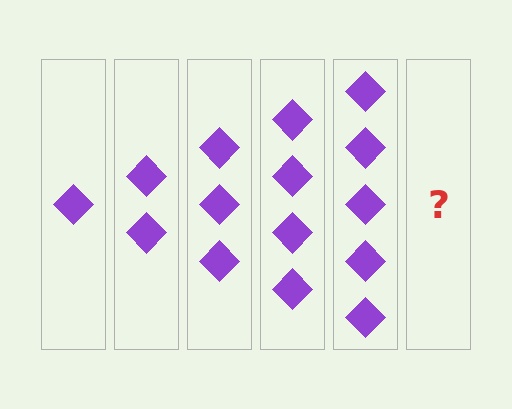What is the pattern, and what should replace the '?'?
The pattern is that each step adds one more diamond. The '?' should be 6 diamonds.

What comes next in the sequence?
The next element should be 6 diamonds.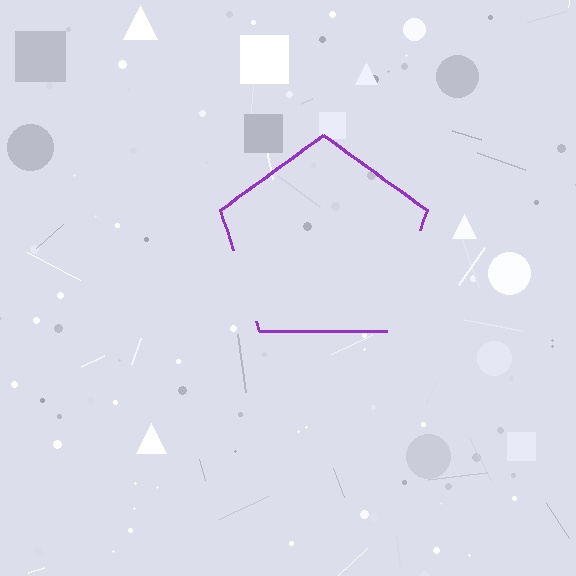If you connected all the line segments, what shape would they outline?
They would outline a pentagon.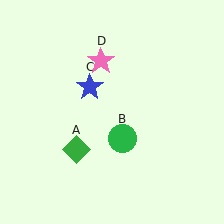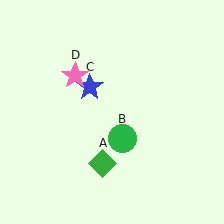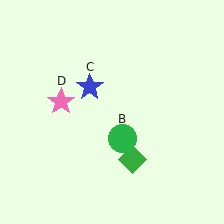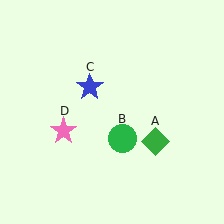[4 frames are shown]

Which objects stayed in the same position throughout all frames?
Green circle (object B) and blue star (object C) remained stationary.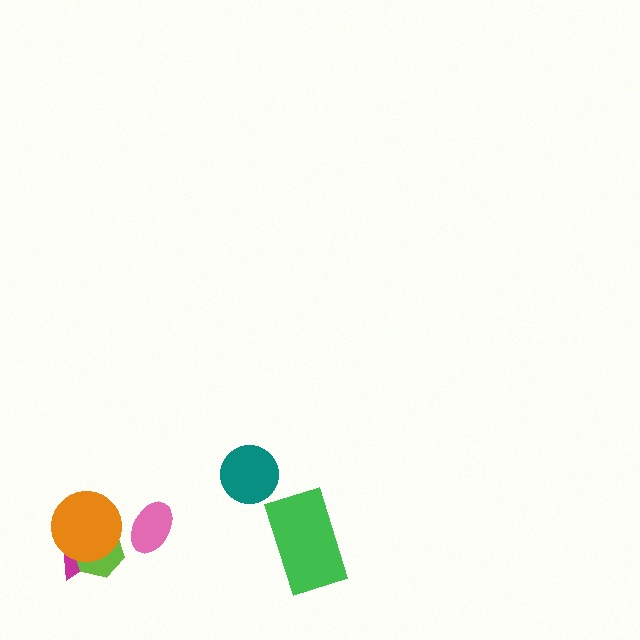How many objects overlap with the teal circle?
0 objects overlap with the teal circle.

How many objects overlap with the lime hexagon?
2 objects overlap with the lime hexagon.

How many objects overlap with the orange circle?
2 objects overlap with the orange circle.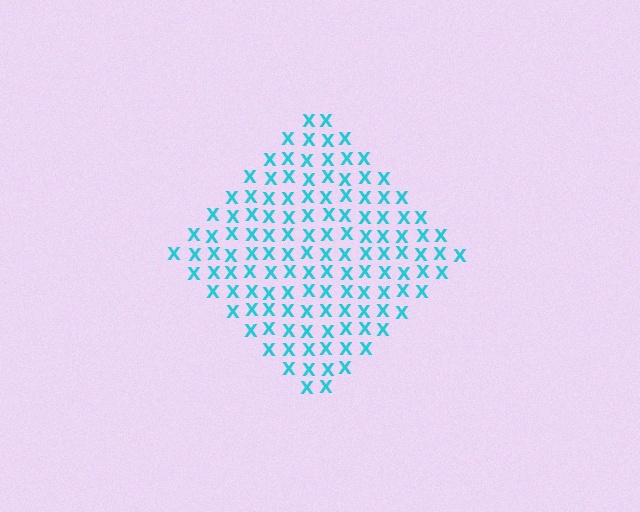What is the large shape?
The large shape is a diamond.